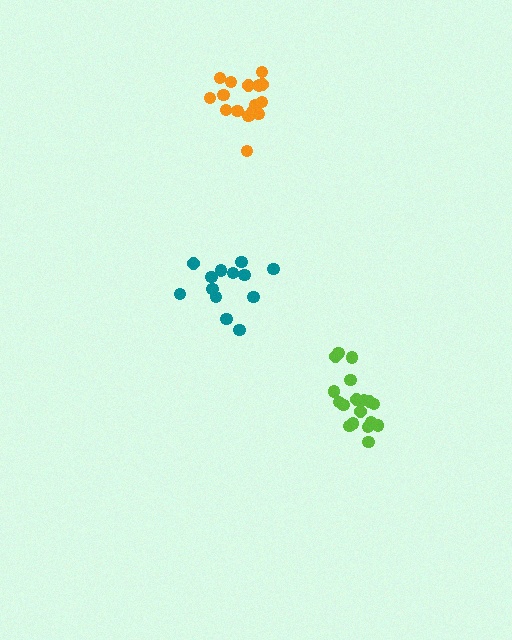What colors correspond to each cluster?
The clusters are colored: teal, orange, lime.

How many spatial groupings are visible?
There are 3 spatial groupings.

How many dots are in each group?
Group 1: 13 dots, Group 2: 17 dots, Group 3: 18 dots (48 total).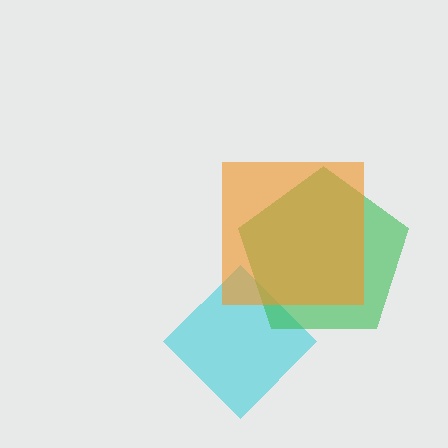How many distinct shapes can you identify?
There are 3 distinct shapes: a cyan diamond, a green pentagon, an orange square.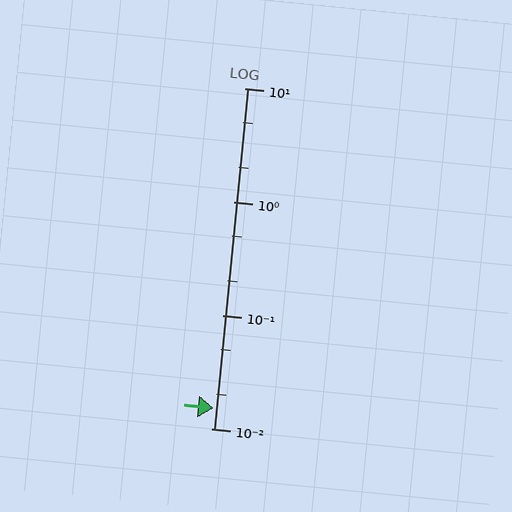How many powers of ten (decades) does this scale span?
The scale spans 3 decades, from 0.01 to 10.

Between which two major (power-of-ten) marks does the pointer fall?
The pointer is between 0.01 and 0.1.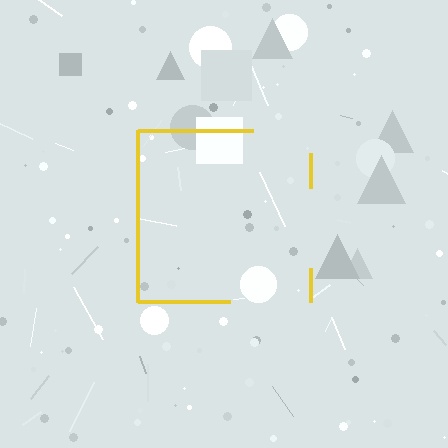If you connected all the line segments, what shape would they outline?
They would outline a square.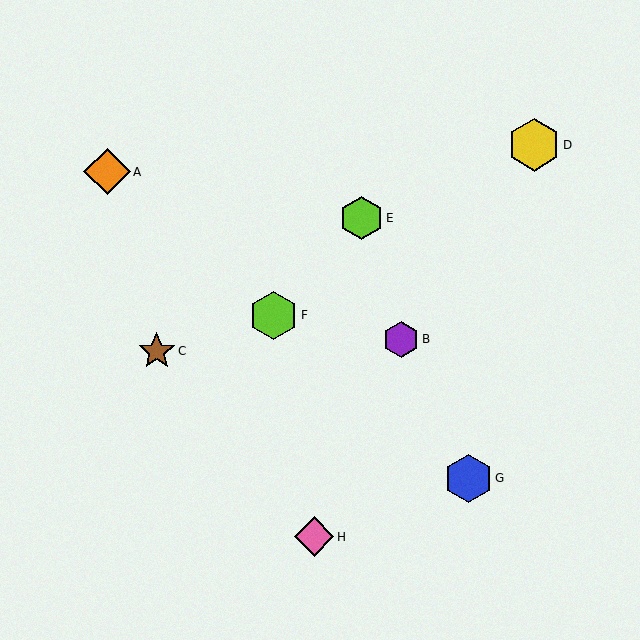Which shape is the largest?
The yellow hexagon (labeled D) is the largest.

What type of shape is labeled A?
Shape A is an orange diamond.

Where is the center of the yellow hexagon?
The center of the yellow hexagon is at (534, 145).